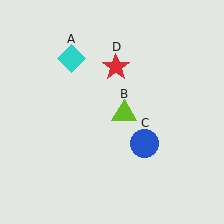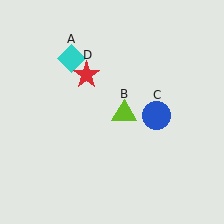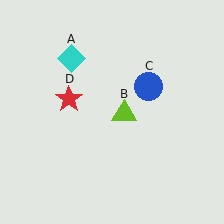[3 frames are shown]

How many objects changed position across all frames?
2 objects changed position: blue circle (object C), red star (object D).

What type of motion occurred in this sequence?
The blue circle (object C), red star (object D) rotated counterclockwise around the center of the scene.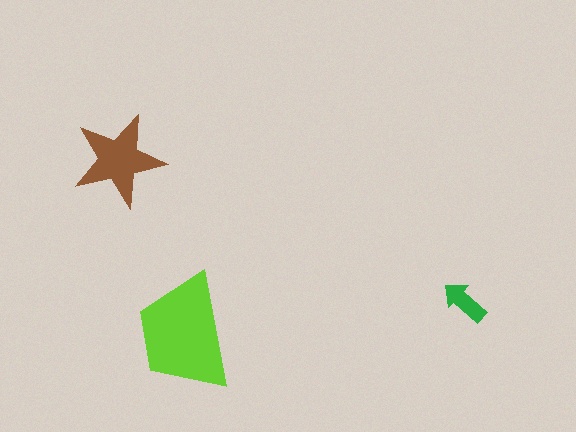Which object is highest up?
The brown star is topmost.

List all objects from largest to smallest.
The lime trapezoid, the brown star, the green arrow.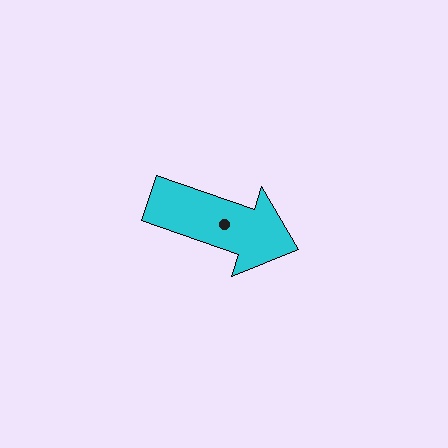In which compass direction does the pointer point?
East.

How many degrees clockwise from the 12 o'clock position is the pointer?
Approximately 109 degrees.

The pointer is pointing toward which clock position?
Roughly 4 o'clock.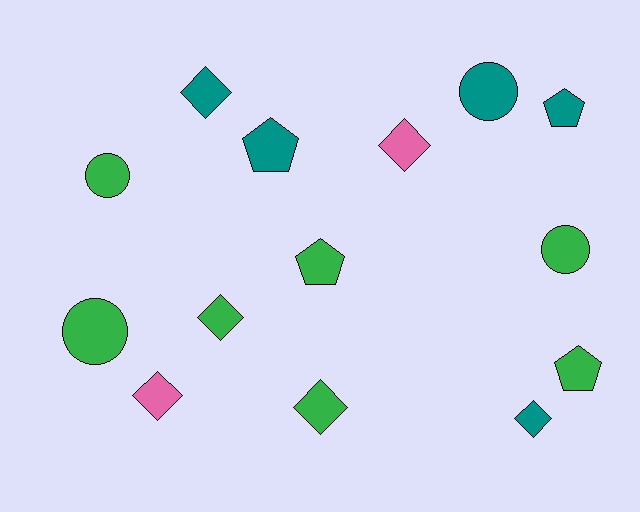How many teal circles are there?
There is 1 teal circle.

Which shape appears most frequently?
Diamond, with 6 objects.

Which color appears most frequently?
Green, with 7 objects.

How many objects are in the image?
There are 14 objects.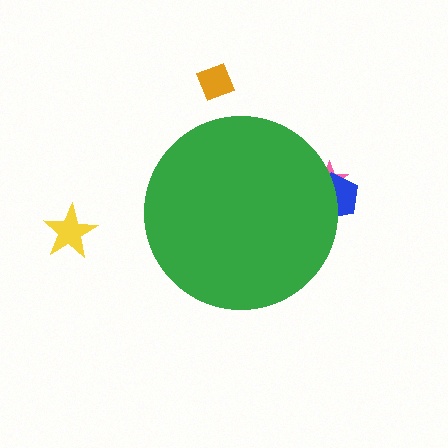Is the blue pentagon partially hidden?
Yes, the blue pentagon is partially hidden behind the green circle.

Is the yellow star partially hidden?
No, the yellow star is fully visible.